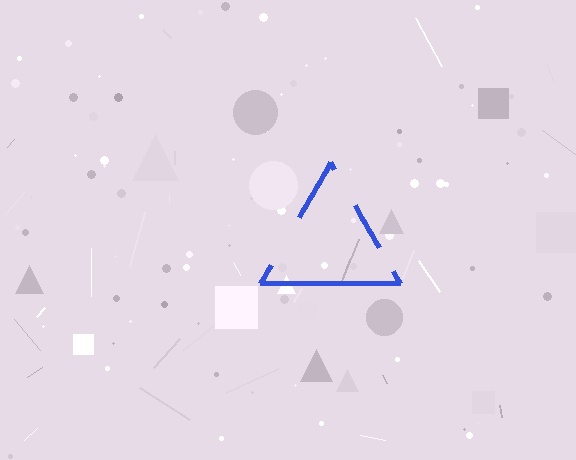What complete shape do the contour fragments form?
The contour fragments form a triangle.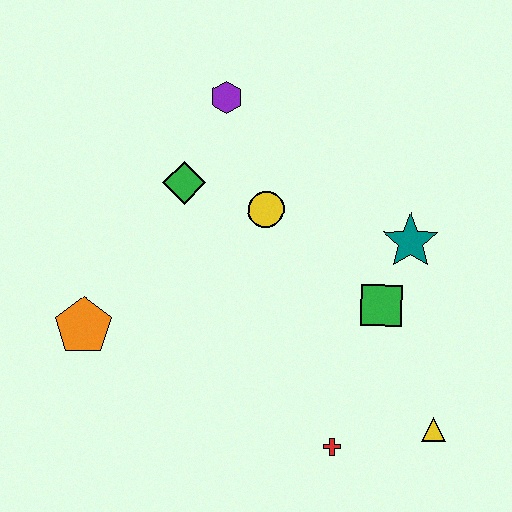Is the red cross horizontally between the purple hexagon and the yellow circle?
No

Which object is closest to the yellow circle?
The green diamond is closest to the yellow circle.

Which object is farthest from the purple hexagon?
The yellow triangle is farthest from the purple hexagon.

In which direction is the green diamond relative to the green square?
The green diamond is to the left of the green square.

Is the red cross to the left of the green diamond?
No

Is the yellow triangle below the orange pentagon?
Yes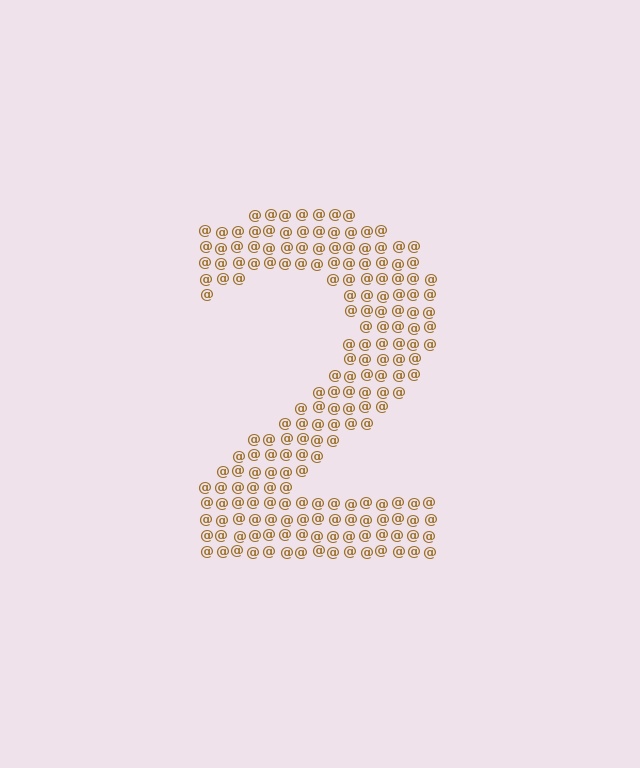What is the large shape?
The large shape is the digit 2.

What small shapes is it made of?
It is made of small at signs.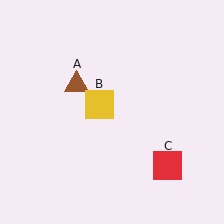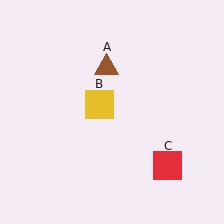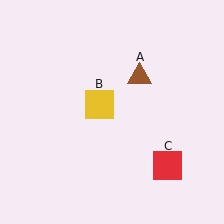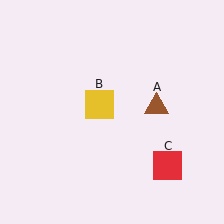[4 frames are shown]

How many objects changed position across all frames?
1 object changed position: brown triangle (object A).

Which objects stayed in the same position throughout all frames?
Yellow square (object B) and red square (object C) remained stationary.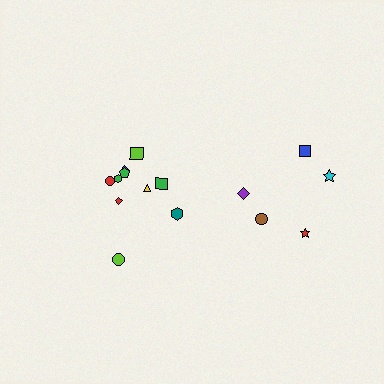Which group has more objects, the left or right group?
The left group.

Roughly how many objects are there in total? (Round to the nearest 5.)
Roughly 15 objects in total.